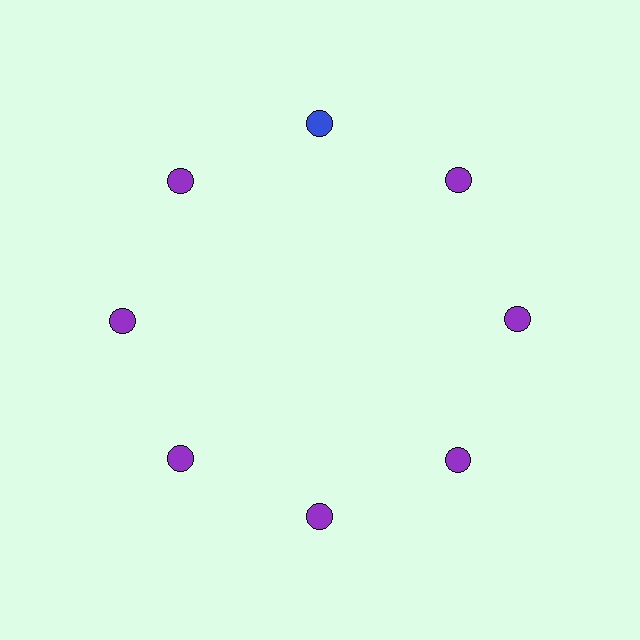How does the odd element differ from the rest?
It has a different color: blue instead of purple.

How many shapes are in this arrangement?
There are 8 shapes arranged in a ring pattern.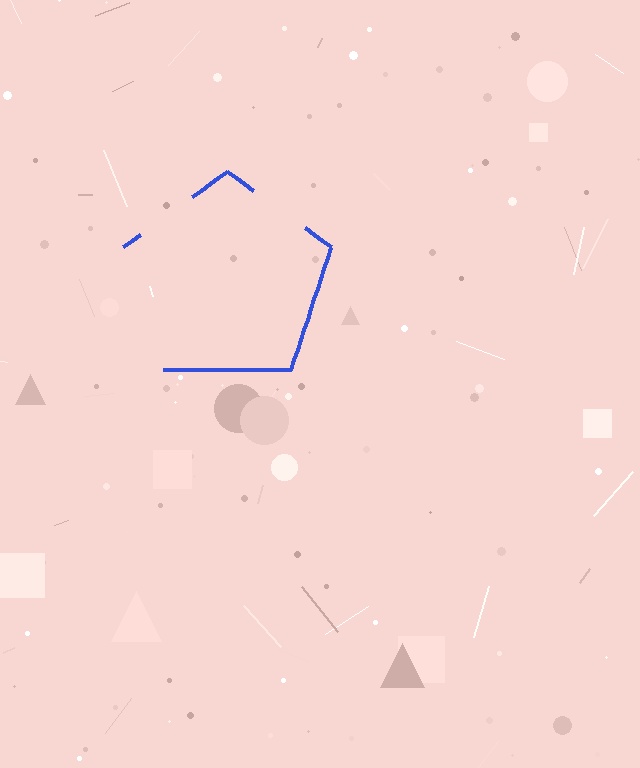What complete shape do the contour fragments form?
The contour fragments form a pentagon.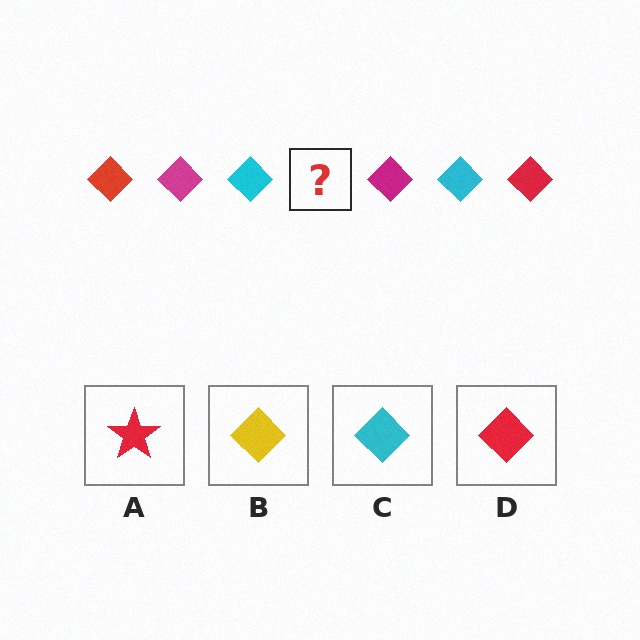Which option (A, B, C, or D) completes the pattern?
D.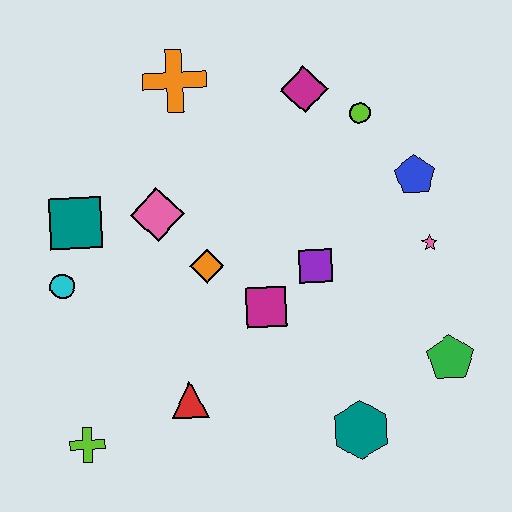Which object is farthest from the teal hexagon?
The orange cross is farthest from the teal hexagon.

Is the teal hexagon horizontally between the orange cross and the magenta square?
No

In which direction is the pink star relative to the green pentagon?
The pink star is above the green pentagon.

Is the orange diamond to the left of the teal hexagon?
Yes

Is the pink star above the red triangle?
Yes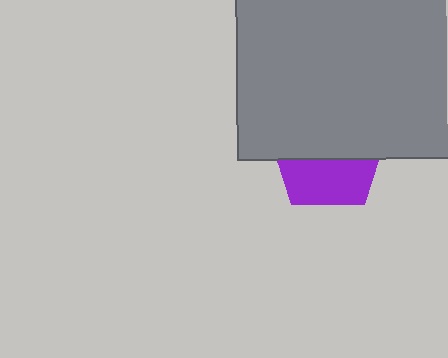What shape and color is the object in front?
The object in front is a gray rectangle.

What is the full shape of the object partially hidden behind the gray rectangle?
The partially hidden object is a purple pentagon.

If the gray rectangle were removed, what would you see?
You would see the complete purple pentagon.